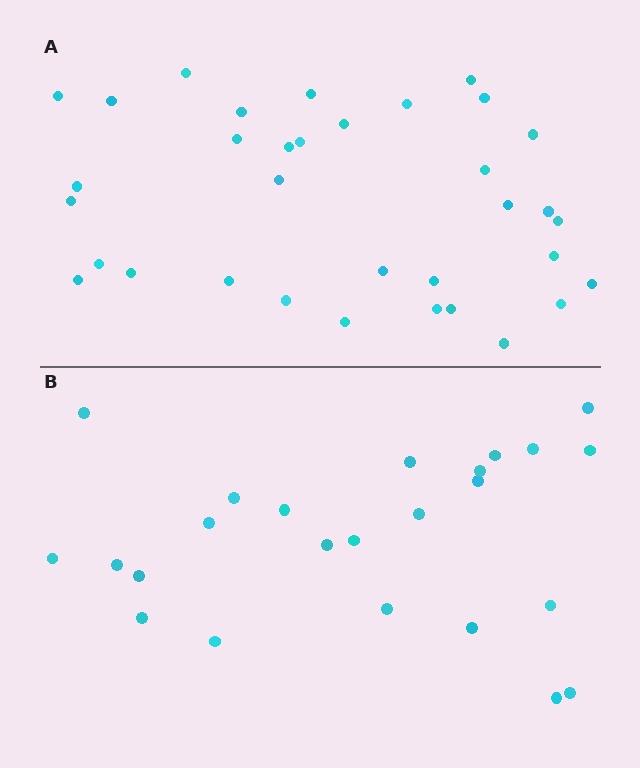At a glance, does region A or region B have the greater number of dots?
Region A (the top region) has more dots.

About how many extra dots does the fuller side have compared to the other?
Region A has roughly 10 or so more dots than region B.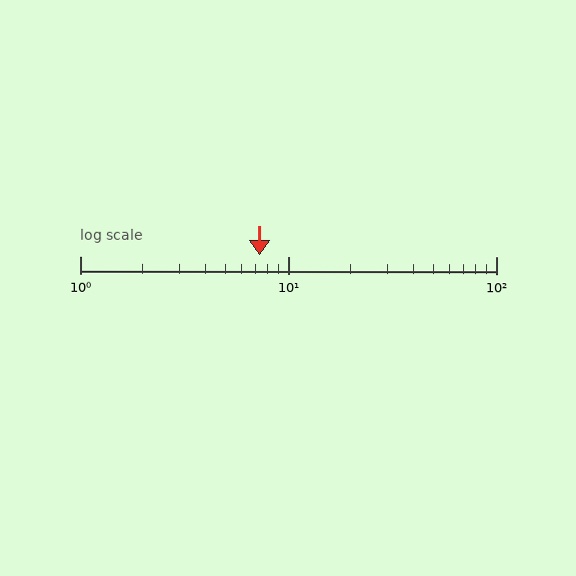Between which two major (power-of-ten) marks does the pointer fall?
The pointer is between 1 and 10.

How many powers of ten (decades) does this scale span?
The scale spans 2 decades, from 1 to 100.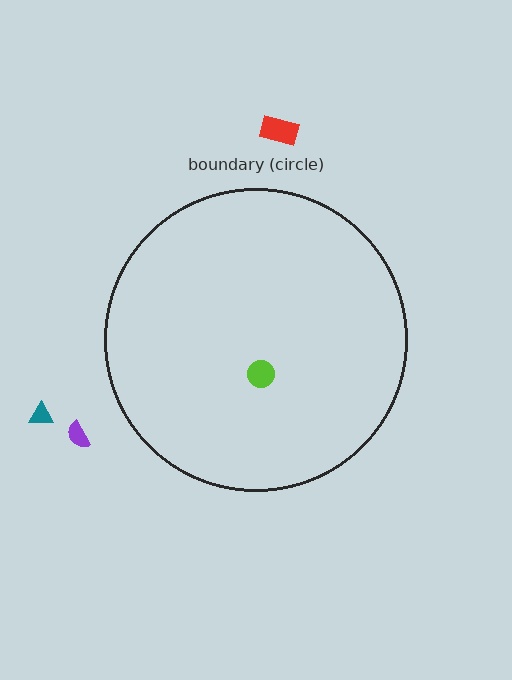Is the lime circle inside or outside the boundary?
Inside.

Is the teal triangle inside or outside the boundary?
Outside.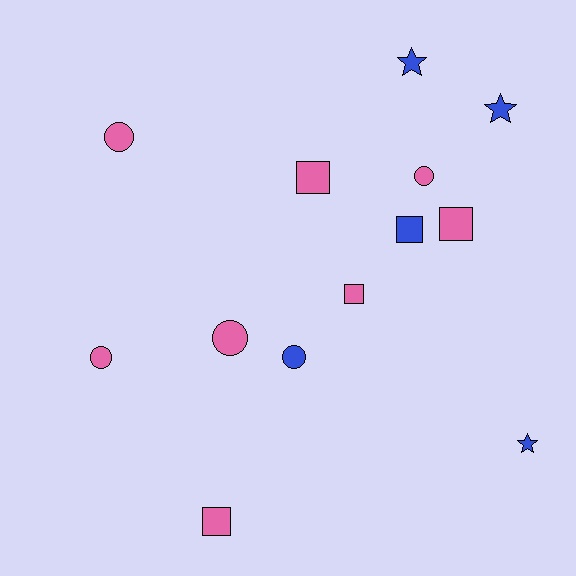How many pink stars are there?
There are no pink stars.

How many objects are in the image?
There are 13 objects.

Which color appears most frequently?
Pink, with 8 objects.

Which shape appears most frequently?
Square, with 5 objects.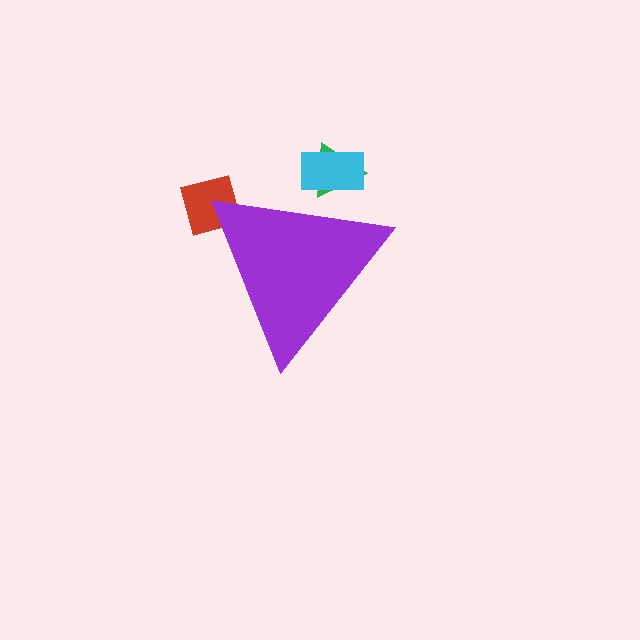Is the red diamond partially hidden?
Yes, the red diamond is partially hidden behind the purple triangle.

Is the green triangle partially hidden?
Yes, the green triangle is partially hidden behind the purple triangle.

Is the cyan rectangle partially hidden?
Yes, the cyan rectangle is partially hidden behind the purple triangle.